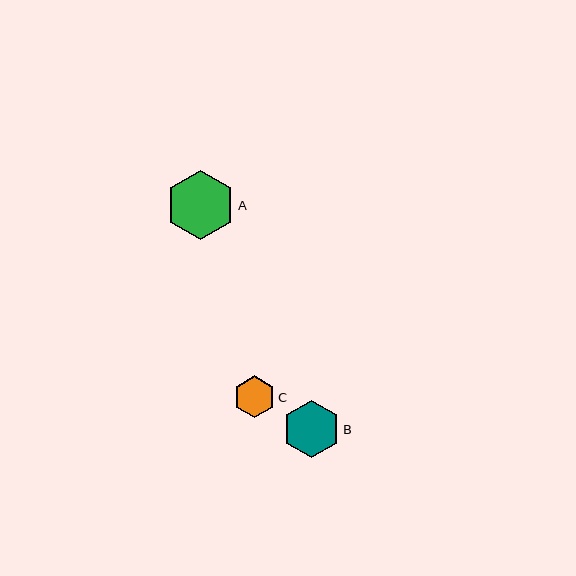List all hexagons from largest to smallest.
From largest to smallest: A, B, C.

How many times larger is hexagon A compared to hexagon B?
Hexagon A is approximately 1.2 times the size of hexagon B.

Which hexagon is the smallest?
Hexagon C is the smallest with a size of approximately 42 pixels.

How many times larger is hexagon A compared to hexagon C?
Hexagon A is approximately 1.7 times the size of hexagon C.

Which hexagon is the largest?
Hexagon A is the largest with a size of approximately 70 pixels.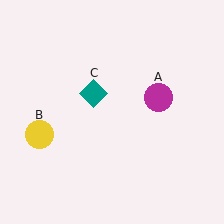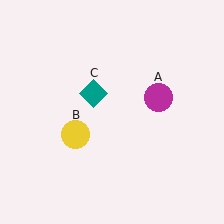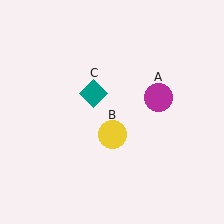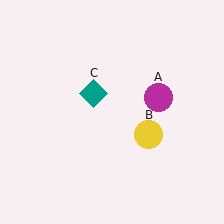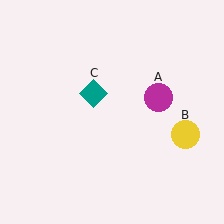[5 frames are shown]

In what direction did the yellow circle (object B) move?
The yellow circle (object B) moved right.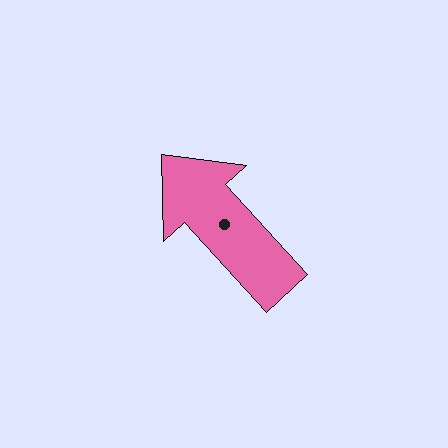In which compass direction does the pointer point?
Northwest.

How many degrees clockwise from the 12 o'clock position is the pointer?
Approximately 318 degrees.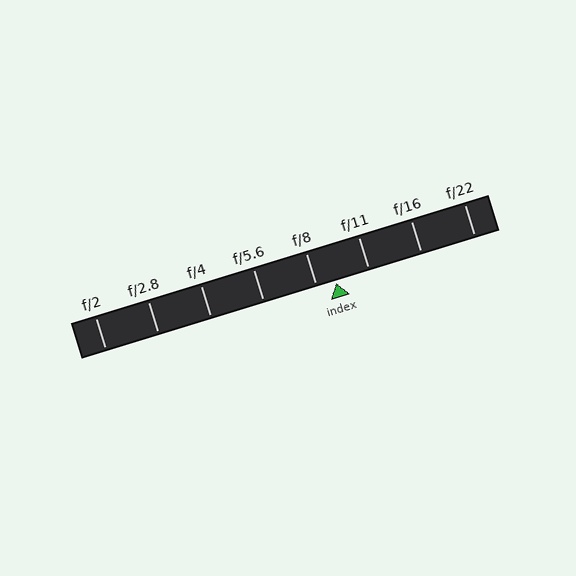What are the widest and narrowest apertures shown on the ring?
The widest aperture shown is f/2 and the narrowest is f/22.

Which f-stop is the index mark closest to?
The index mark is closest to f/8.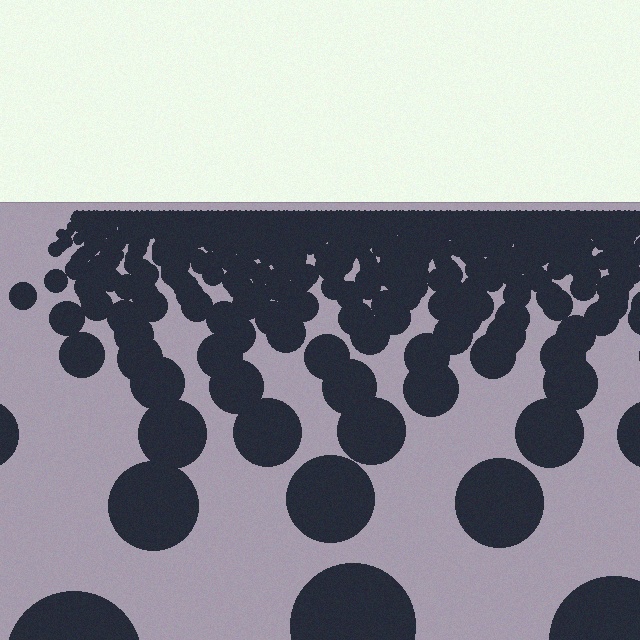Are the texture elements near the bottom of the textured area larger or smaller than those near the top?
Larger. Near the bottom, elements are closer to the viewer and appear at a bigger on-screen size.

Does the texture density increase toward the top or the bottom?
Density increases toward the top.